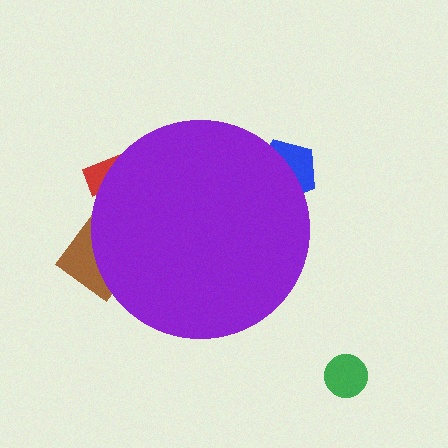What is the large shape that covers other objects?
A purple circle.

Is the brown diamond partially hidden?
Yes, the brown diamond is partially hidden behind the purple circle.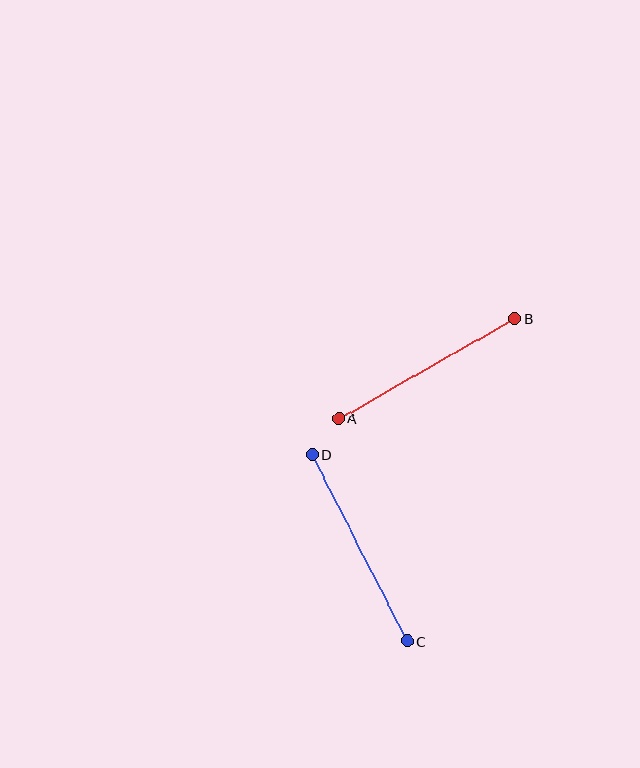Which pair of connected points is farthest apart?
Points C and D are farthest apart.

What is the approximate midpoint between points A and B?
The midpoint is at approximately (427, 369) pixels.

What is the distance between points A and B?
The distance is approximately 202 pixels.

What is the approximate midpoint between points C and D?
The midpoint is at approximately (360, 548) pixels.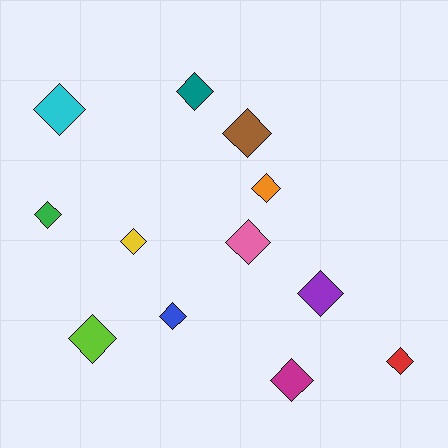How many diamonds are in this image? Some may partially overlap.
There are 12 diamonds.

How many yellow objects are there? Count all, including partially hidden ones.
There is 1 yellow object.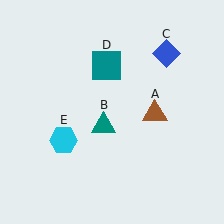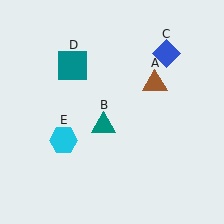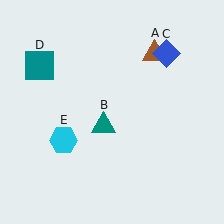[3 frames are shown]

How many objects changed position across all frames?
2 objects changed position: brown triangle (object A), teal square (object D).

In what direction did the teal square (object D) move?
The teal square (object D) moved left.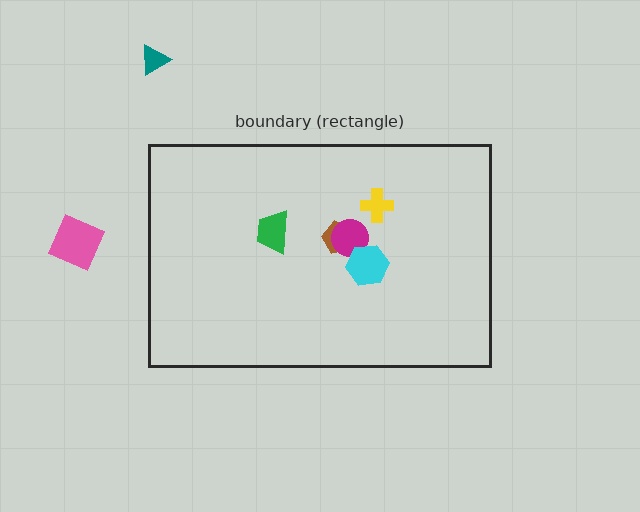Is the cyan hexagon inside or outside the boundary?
Inside.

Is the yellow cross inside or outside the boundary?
Inside.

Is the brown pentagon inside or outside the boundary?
Inside.